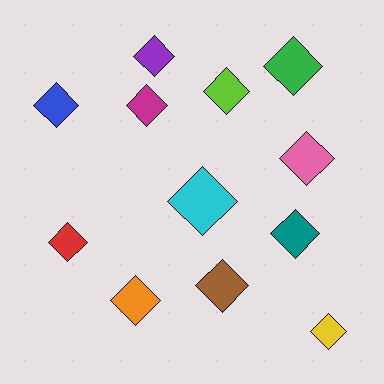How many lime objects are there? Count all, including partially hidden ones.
There is 1 lime object.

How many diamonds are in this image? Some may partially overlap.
There are 12 diamonds.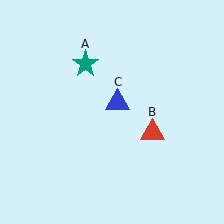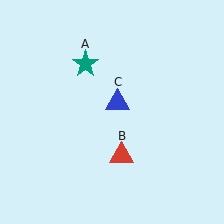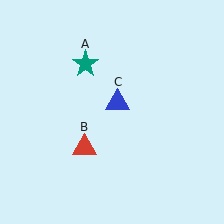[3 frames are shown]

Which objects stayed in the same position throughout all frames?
Teal star (object A) and blue triangle (object C) remained stationary.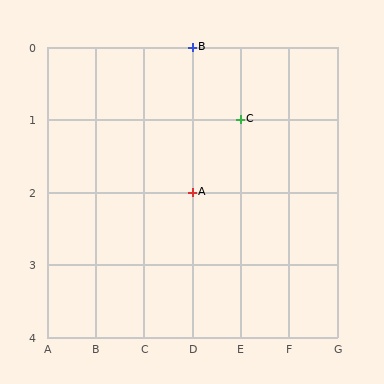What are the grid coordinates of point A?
Point A is at grid coordinates (D, 2).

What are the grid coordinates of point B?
Point B is at grid coordinates (D, 0).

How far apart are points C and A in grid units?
Points C and A are 1 column and 1 row apart (about 1.4 grid units diagonally).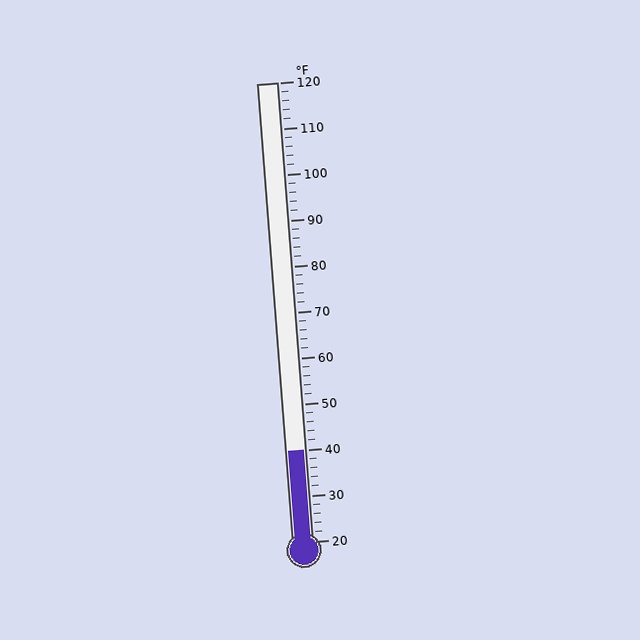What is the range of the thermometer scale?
The thermometer scale ranges from 20°F to 120°F.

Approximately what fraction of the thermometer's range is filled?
The thermometer is filled to approximately 20% of its range.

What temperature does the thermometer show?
The thermometer shows approximately 40°F.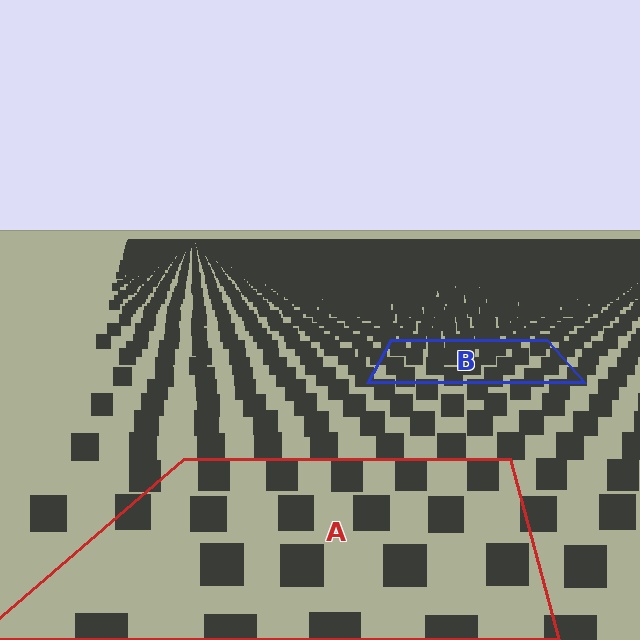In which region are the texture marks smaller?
The texture marks are smaller in region B, because it is farther away.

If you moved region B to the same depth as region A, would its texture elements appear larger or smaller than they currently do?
They would appear larger. At a closer depth, the same texture elements are projected at a bigger on-screen size.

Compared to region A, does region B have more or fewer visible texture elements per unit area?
Region B has more texture elements per unit area — they are packed more densely because it is farther away.